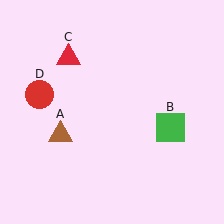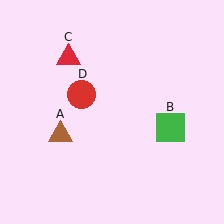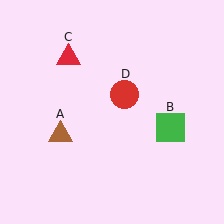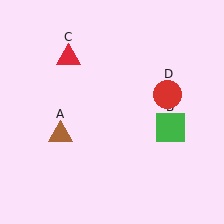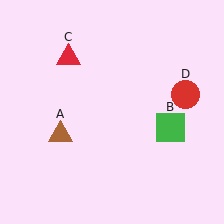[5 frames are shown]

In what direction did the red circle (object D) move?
The red circle (object D) moved right.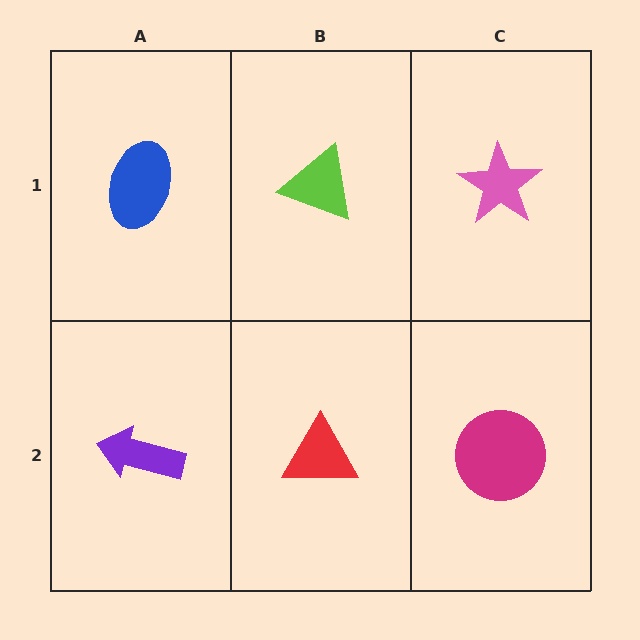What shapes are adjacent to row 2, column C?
A pink star (row 1, column C), a red triangle (row 2, column B).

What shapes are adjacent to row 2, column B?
A lime triangle (row 1, column B), a purple arrow (row 2, column A), a magenta circle (row 2, column C).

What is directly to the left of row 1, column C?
A lime triangle.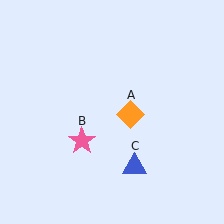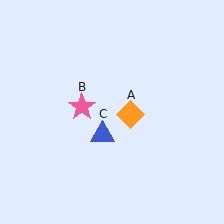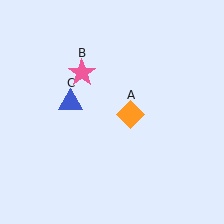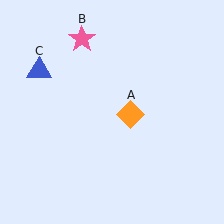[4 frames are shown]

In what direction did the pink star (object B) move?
The pink star (object B) moved up.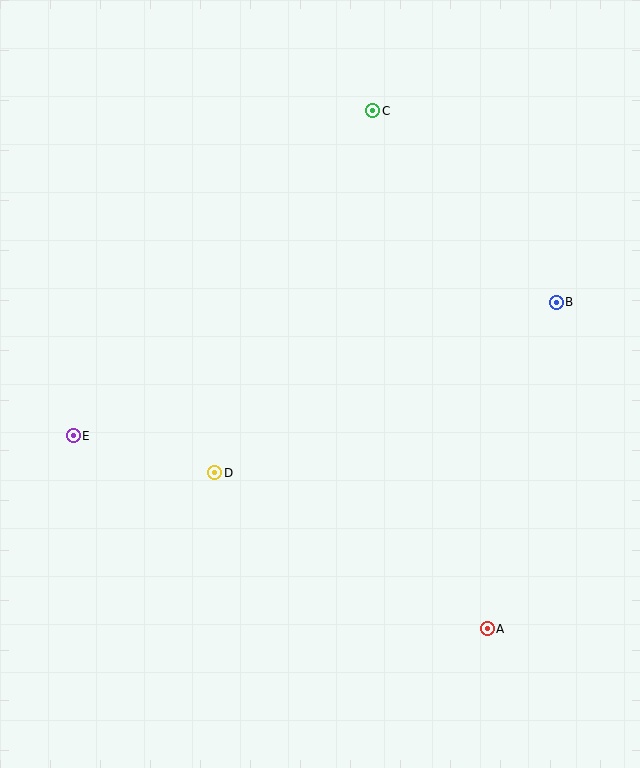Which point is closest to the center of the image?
Point D at (215, 473) is closest to the center.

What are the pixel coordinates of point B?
Point B is at (556, 302).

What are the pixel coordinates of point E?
Point E is at (73, 436).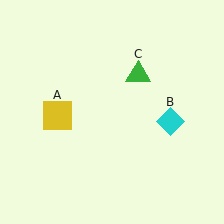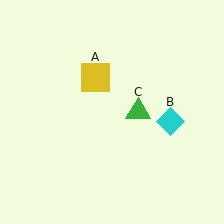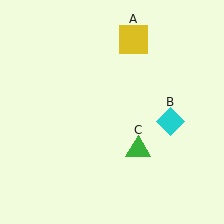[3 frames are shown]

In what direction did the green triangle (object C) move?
The green triangle (object C) moved down.